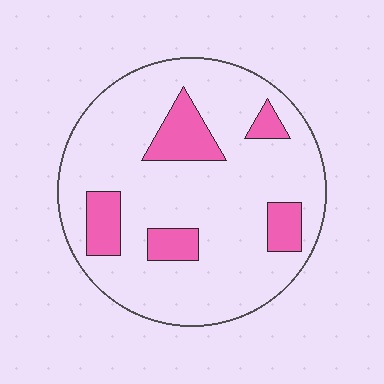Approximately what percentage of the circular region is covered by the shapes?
Approximately 15%.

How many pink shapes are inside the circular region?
5.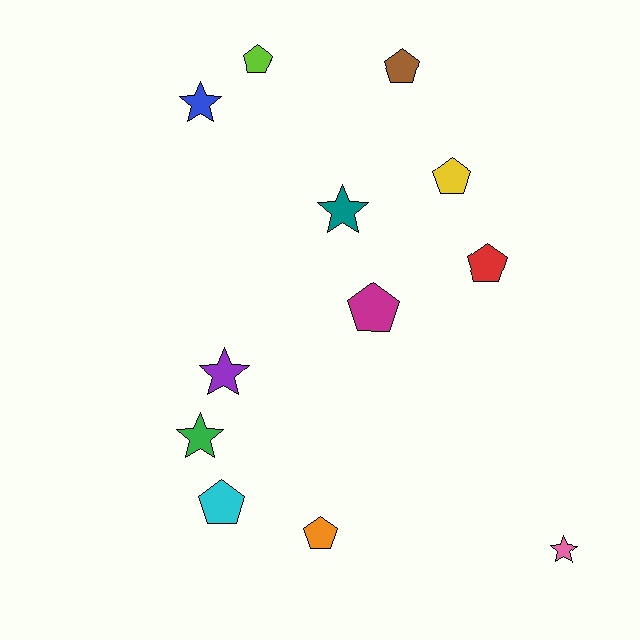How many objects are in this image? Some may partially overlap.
There are 12 objects.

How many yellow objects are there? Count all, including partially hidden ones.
There is 1 yellow object.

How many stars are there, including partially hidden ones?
There are 5 stars.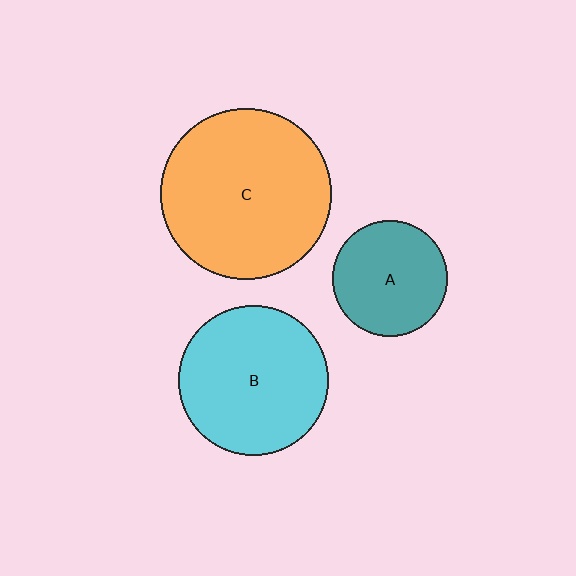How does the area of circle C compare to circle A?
Approximately 2.2 times.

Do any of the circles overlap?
No, none of the circles overlap.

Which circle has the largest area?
Circle C (orange).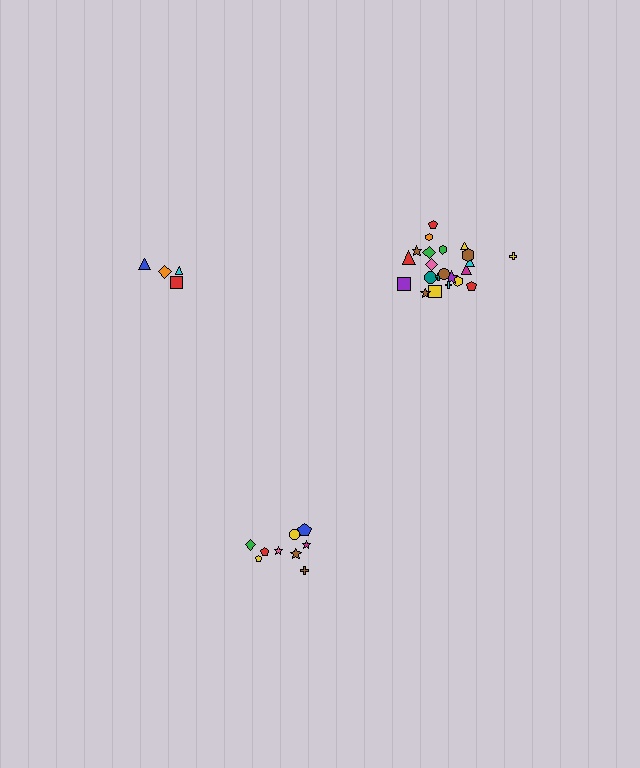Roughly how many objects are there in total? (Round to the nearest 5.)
Roughly 35 objects in total.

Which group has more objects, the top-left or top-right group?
The top-right group.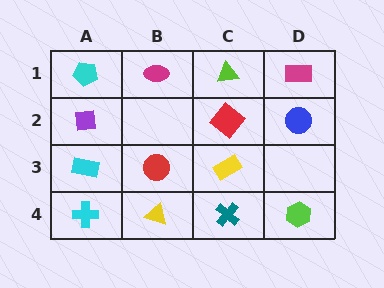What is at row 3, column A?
A cyan rectangle.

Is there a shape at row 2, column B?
No, that cell is empty.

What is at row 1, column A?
A cyan pentagon.